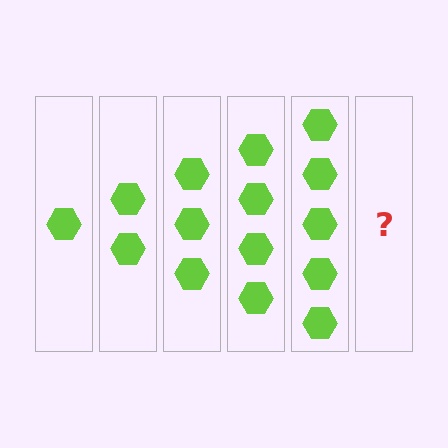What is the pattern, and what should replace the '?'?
The pattern is that each step adds one more hexagon. The '?' should be 6 hexagons.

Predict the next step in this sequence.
The next step is 6 hexagons.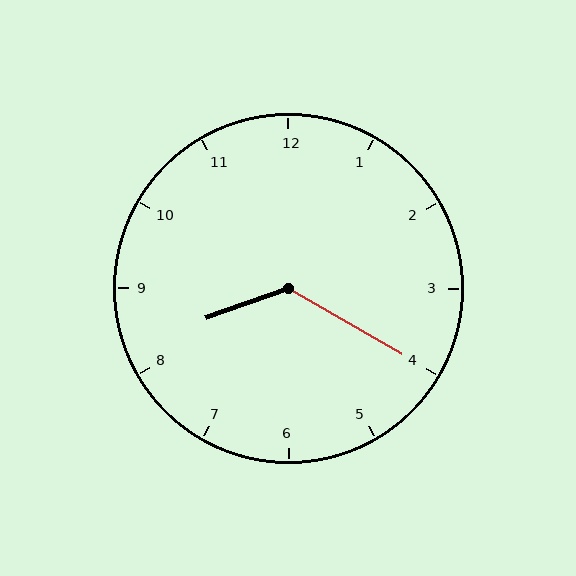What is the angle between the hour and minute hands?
Approximately 130 degrees.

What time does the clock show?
8:20.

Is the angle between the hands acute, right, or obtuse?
It is obtuse.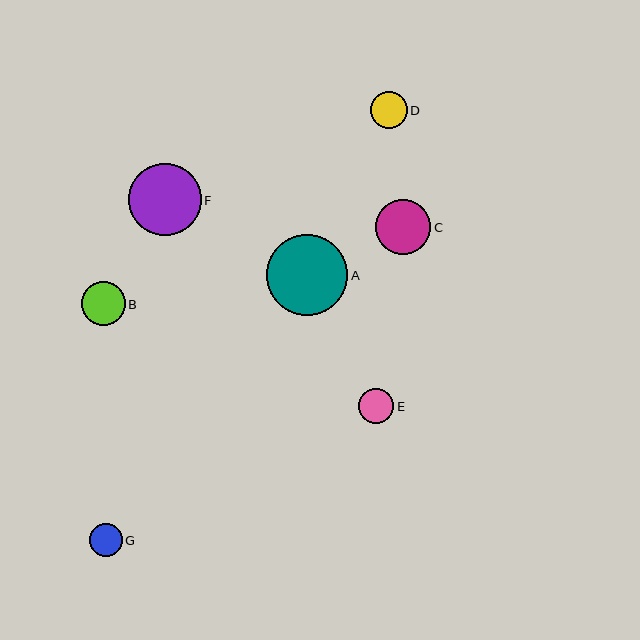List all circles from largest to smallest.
From largest to smallest: A, F, C, B, D, E, G.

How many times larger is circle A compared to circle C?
Circle A is approximately 1.5 times the size of circle C.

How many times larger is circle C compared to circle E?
Circle C is approximately 1.6 times the size of circle E.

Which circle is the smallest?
Circle G is the smallest with a size of approximately 33 pixels.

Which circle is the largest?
Circle A is the largest with a size of approximately 81 pixels.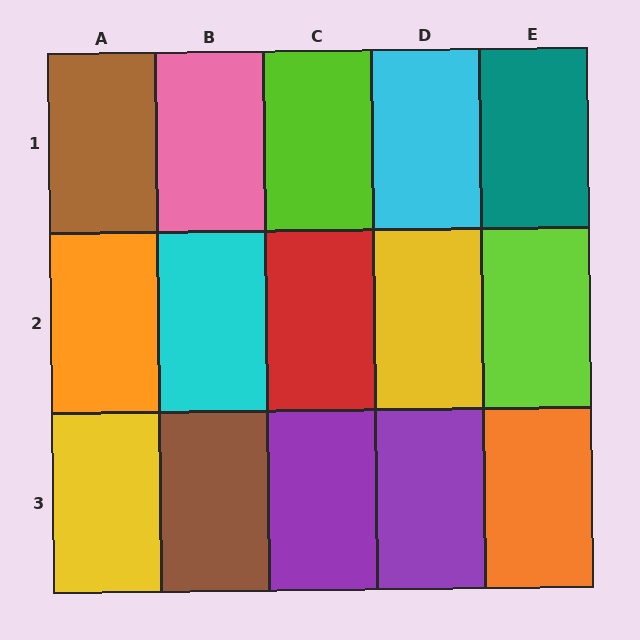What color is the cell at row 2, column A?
Orange.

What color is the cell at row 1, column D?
Cyan.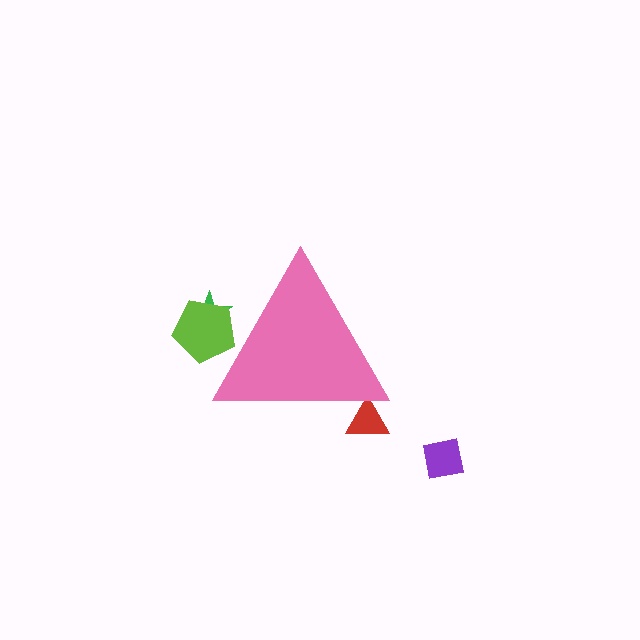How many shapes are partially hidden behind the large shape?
3 shapes are partially hidden.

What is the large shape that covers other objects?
A pink triangle.